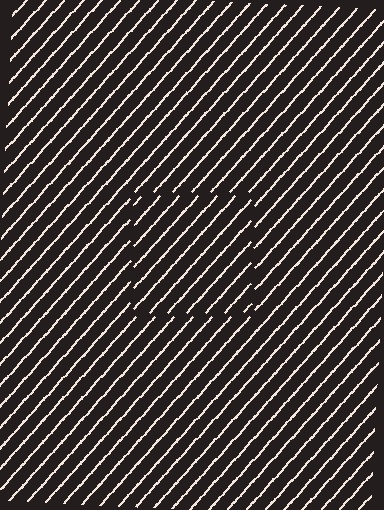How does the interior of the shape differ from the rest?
The interior of the shape contains the same grating, shifted by half a period — the contour is defined by the phase discontinuity where line-ends from the inner and outer gratings abut.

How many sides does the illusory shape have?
4 sides — the line-ends trace a square.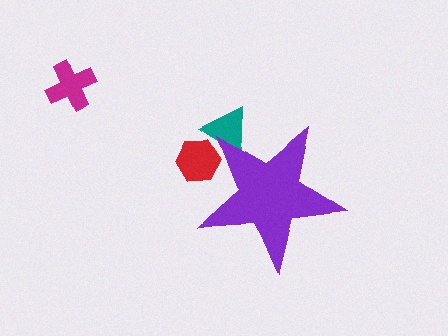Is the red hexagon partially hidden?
Yes, the red hexagon is partially hidden behind the purple star.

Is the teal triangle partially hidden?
Yes, the teal triangle is partially hidden behind the purple star.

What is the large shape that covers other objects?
A purple star.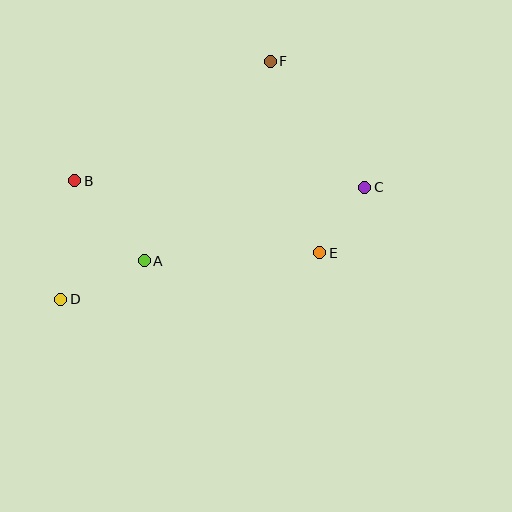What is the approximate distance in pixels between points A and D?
The distance between A and D is approximately 92 pixels.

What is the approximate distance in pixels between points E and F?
The distance between E and F is approximately 197 pixels.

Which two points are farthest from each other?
Points C and D are farthest from each other.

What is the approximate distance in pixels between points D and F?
The distance between D and F is approximately 317 pixels.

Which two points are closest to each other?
Points C and E are closest to each other.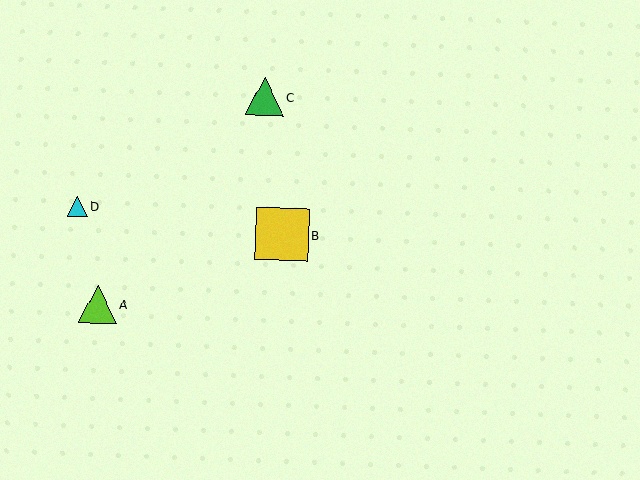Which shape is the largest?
The yellow square (labeled B) is the largest.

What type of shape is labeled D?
Shape D is a cyan triangle.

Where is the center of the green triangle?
The center of the green triangle is at (265, 96).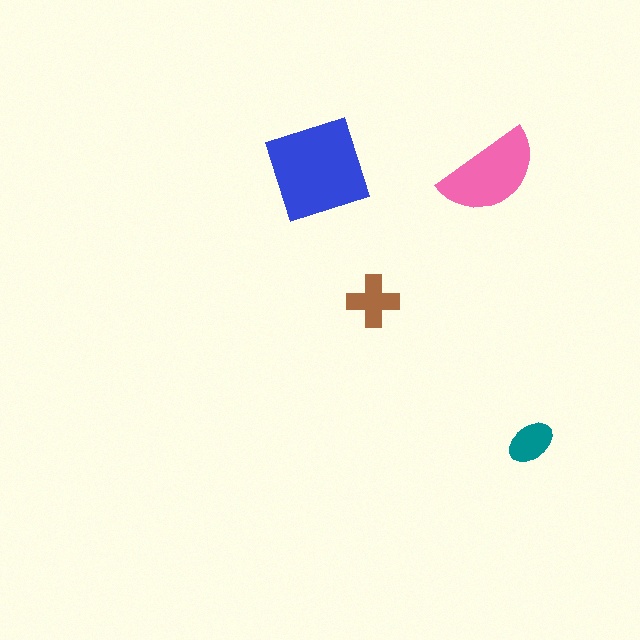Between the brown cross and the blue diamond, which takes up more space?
The blue diamond.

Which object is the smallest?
The teal ellipse.